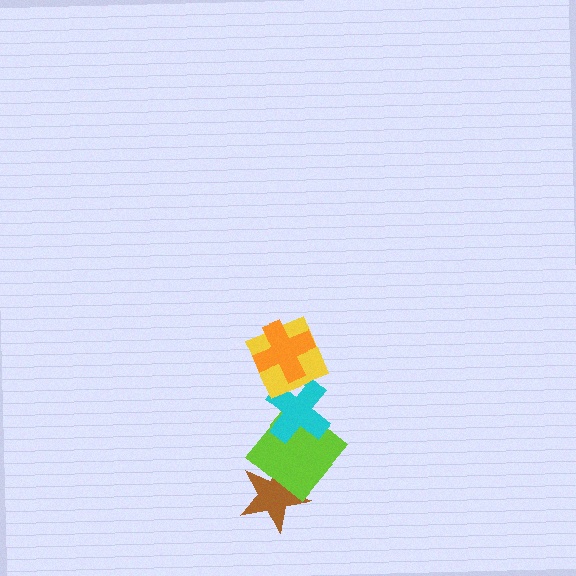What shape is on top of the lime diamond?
The cyan cross is on top of the lime diamond.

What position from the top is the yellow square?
The yellow square is 2nd from the top.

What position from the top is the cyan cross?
The cyan cross is 3rd from the top.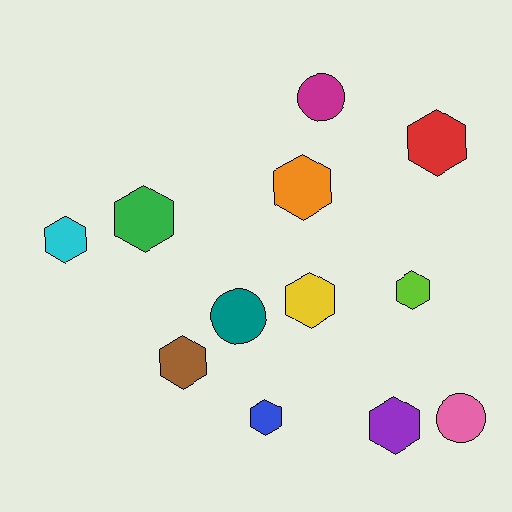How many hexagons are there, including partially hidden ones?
There are 9 hexagons.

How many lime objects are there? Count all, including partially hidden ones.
There is 1 lime object.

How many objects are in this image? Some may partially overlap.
There are 12 objects.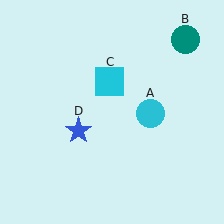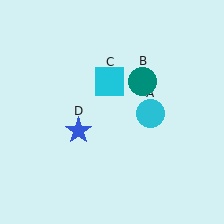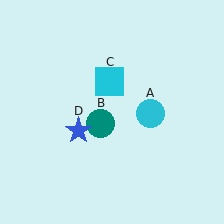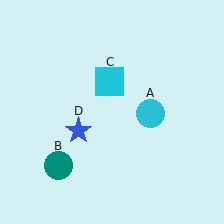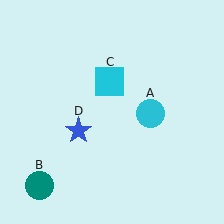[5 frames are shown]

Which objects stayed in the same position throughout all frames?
Cyan circle (object A) and cyan square (object C) and blue star (object D) remained stationary.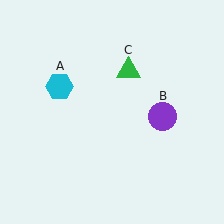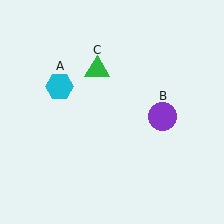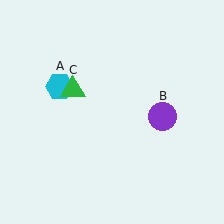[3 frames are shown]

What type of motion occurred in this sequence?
The green triangle (object C) rotated counterclockwise around the center of the scene.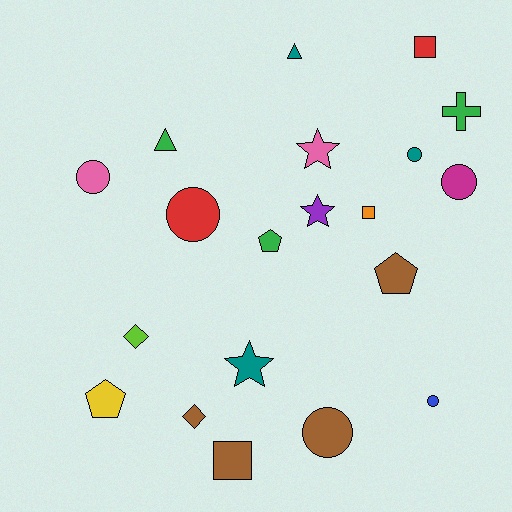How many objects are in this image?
There are 20 objects.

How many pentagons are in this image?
There are 3 pentagons.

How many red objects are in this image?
There are 2 red objects.